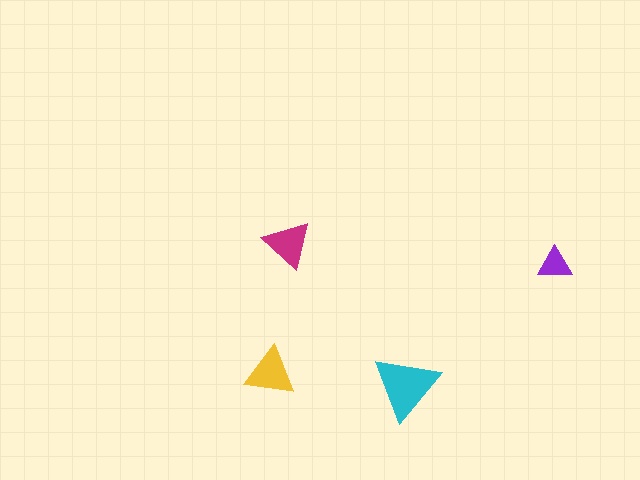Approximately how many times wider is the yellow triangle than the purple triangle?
About 1.5 times wider.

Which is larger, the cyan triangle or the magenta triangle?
The cyan one.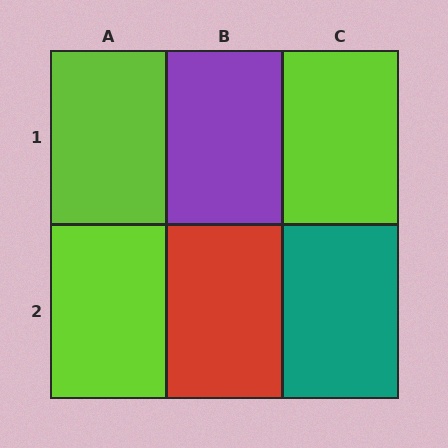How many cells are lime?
3 cells are lime.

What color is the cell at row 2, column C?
Teal.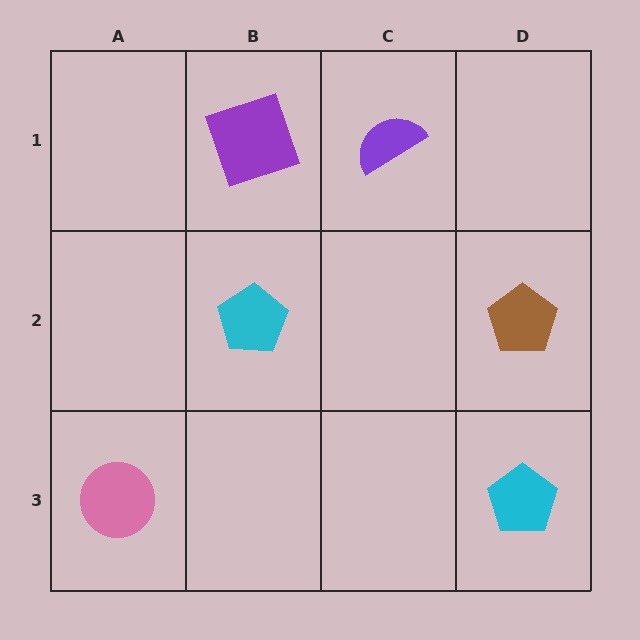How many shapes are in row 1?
2 shapes.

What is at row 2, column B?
A cyan pentagon.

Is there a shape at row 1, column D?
No, that cell is empty.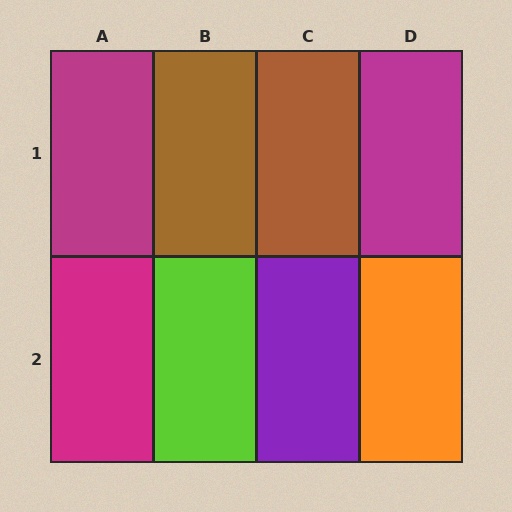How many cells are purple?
1 cell is purple.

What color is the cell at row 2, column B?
Lime.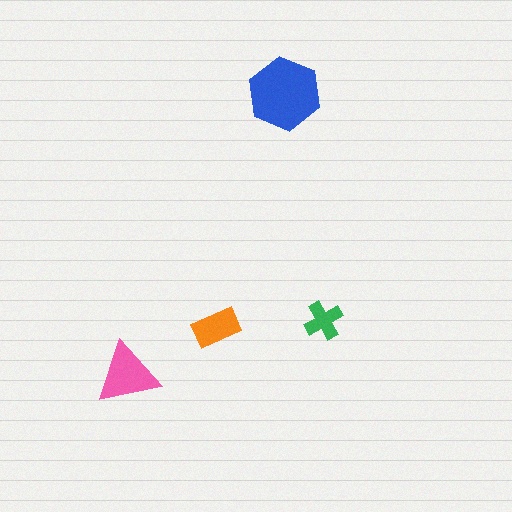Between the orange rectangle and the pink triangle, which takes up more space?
The pink triangle.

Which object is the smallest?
The green cross.